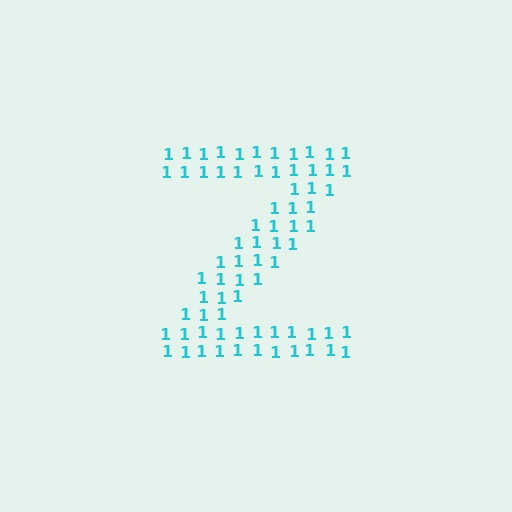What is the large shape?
The large shape is the letter Z.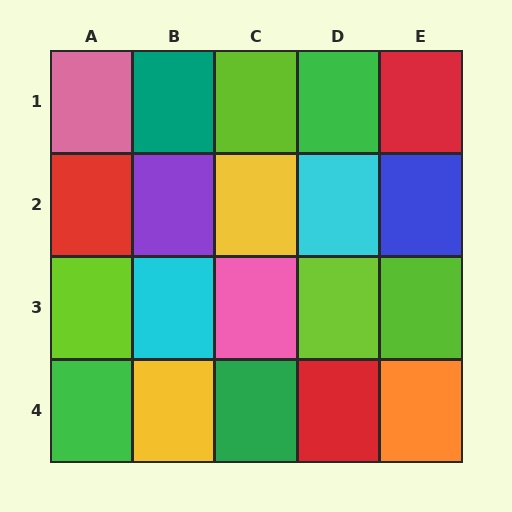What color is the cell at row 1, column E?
Red.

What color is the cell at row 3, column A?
Lime.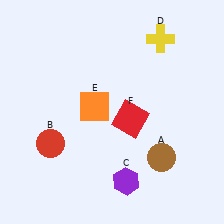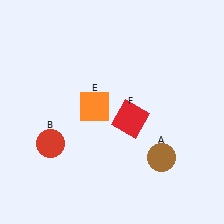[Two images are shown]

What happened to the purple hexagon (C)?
The purple hexagon (C) was removed in Image 2. It was in the bottom-right area of Image 1.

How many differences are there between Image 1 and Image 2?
There are 2 differences between the two images.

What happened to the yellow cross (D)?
The yellow cross (D) was removed in Image 2. It was in the top-right area of Image 1.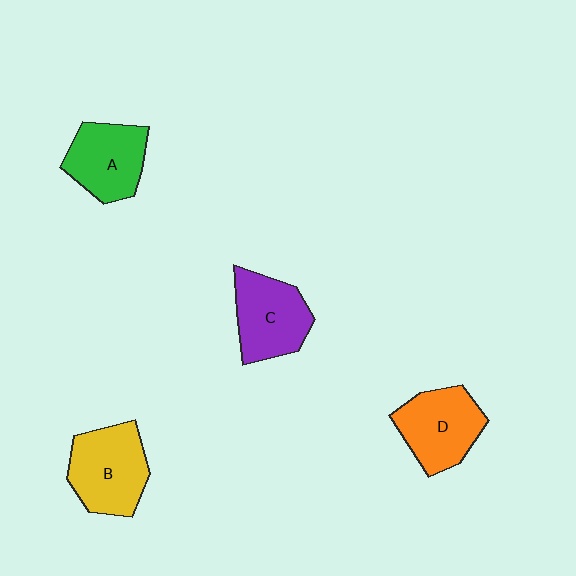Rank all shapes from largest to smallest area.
From largest to smallest: B (yellow), D (orange), C (purple), A (green).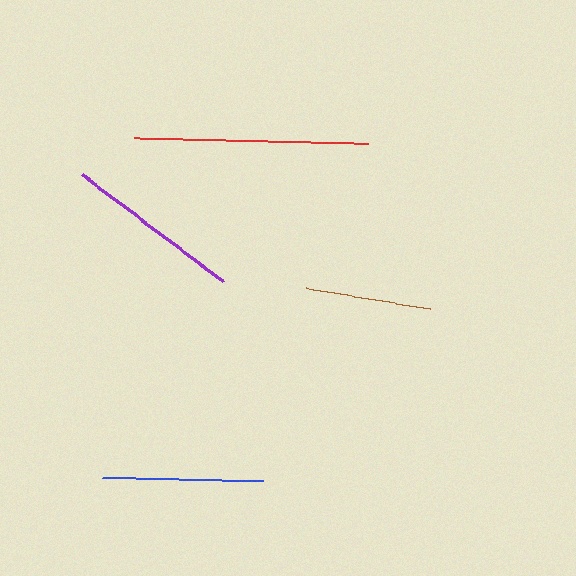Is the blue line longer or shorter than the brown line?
The blue line is longer than the brown line.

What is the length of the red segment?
The red segment is approximately 235 pixels long.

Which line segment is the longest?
The red line is the longest at approximately 235 pixels.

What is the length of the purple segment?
The purple segment is approximately 178 pixels long.